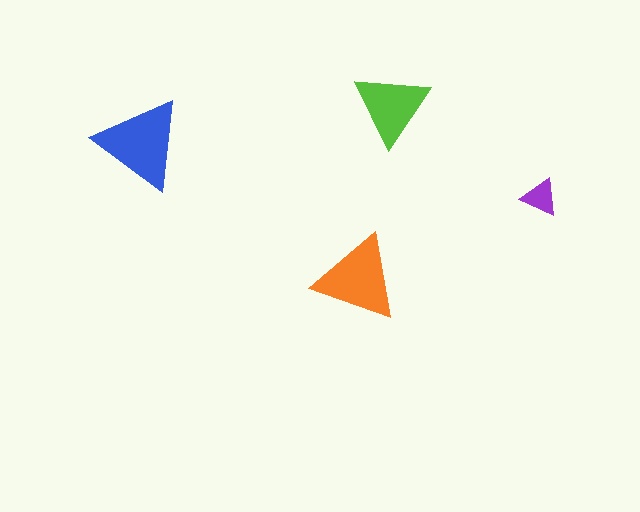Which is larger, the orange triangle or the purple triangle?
The orange one.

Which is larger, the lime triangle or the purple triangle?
The lime one.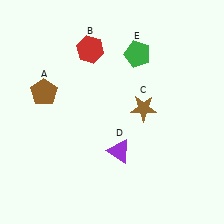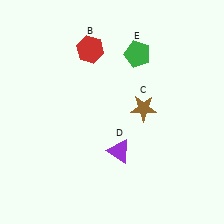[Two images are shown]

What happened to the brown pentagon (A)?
The brown pentagon (A) was removed in Image 2. It was in the top-left area of Image 1.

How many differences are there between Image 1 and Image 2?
There is 1 difference between the two images.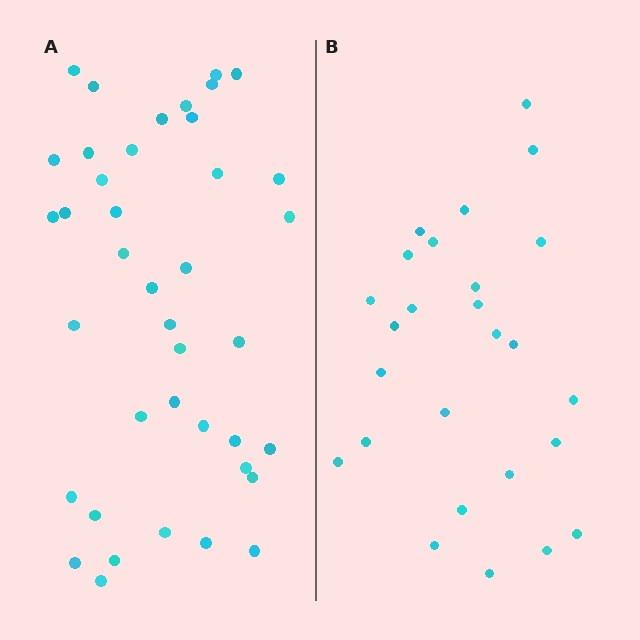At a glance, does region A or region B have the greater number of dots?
Region A (the left region) has more dots.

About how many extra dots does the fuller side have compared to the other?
Region A has approximately 15 more dots than region B.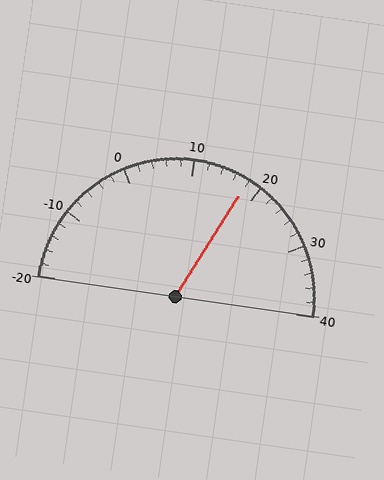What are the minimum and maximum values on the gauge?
The gauge ranges from -20 to 40.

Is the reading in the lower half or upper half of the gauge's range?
The reading is in the upper half of the range (-20 to 40).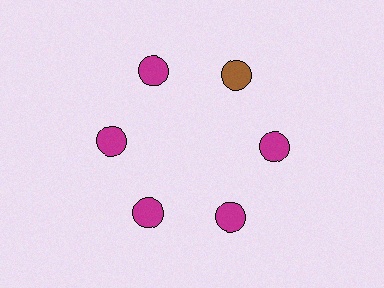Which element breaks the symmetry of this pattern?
The brown circle at roughly the 1 o'clock position breaks the symmetry. All other shapes are magenta circles.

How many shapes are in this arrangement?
There are 6 shapes arranged in a ring pattern.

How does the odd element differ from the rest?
It has a different color: brown instead of magenta.